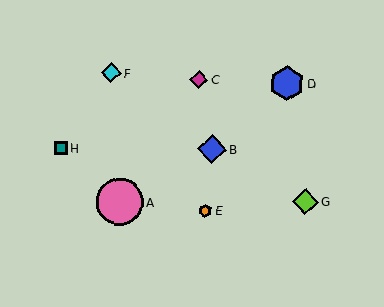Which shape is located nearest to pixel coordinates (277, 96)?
The blue hexagon (labeled D) at (287, 83) is nearest to that location.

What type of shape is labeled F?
Shape F is a cyan diamond.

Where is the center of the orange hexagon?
The center of the orange hexagon is at (205, 211).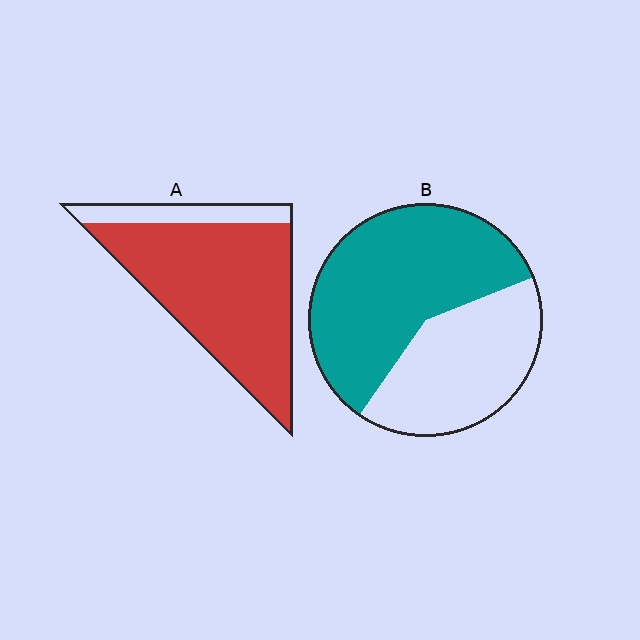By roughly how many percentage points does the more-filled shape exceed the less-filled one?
By roughly 25 percentage points (A over B).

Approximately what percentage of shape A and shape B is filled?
A is approximately 85% and B is approximately 60%.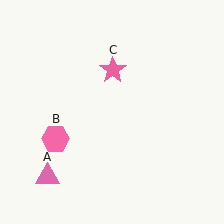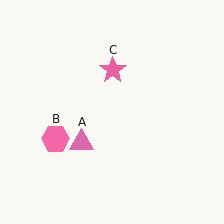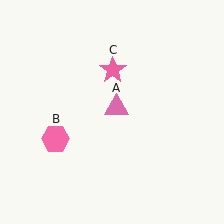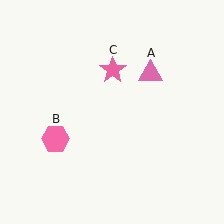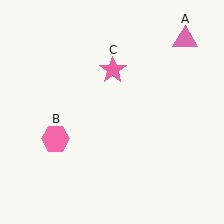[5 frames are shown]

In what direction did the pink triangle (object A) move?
The pink triangle (object A) moved up and to the right.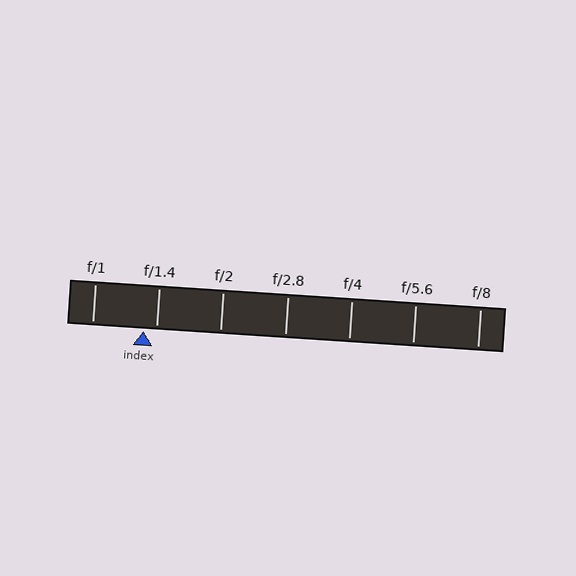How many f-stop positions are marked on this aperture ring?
There are 7 f-stop positions marked.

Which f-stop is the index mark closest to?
The index mark is closest to f/1.4.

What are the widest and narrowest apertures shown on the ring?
The widest aperture shown is f/1 and the narrowest is f/8.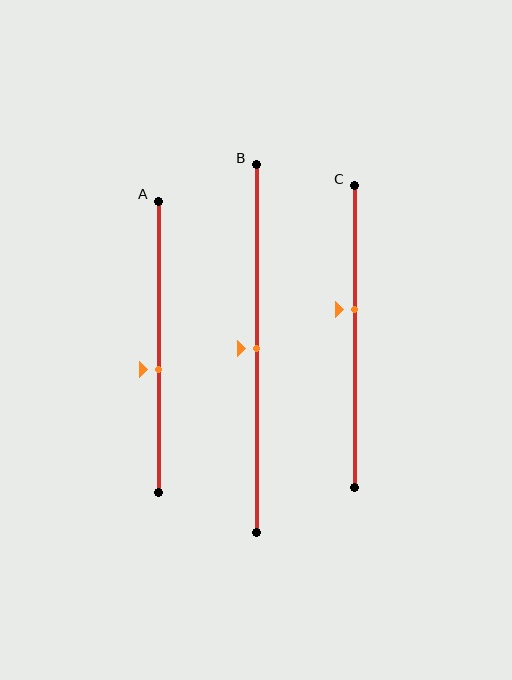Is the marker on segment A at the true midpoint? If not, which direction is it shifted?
No, the marker on segment A is shifted downward by about 8% of the segment length.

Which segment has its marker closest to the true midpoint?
Segment B has its marker closest to the true midpoint.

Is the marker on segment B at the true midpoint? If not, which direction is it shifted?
Yes, the marker on segment B is at the true midpoint.